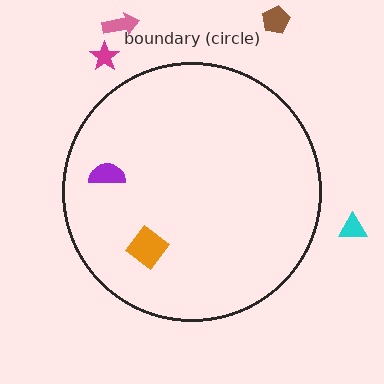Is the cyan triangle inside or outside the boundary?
Outside.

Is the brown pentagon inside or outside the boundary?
Outside.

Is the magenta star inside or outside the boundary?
Outside.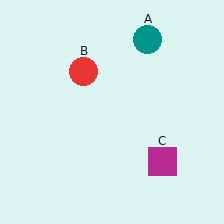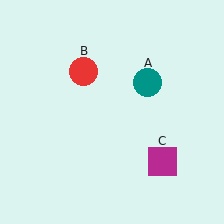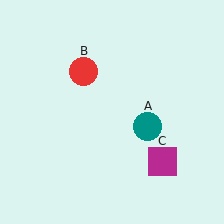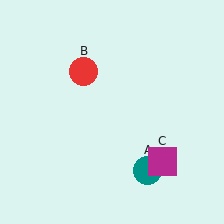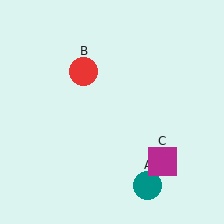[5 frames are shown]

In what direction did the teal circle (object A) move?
The teal circle (object A) moved down.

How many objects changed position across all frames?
1 object changed position: teal circle (object A).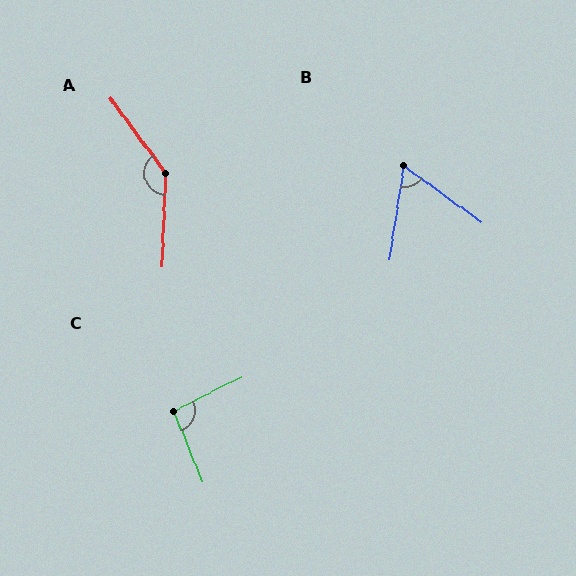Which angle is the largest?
A, at approximately 141 degrees.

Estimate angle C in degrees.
Approximately 94 degrees.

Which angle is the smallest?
B, at approximately 63 degrees.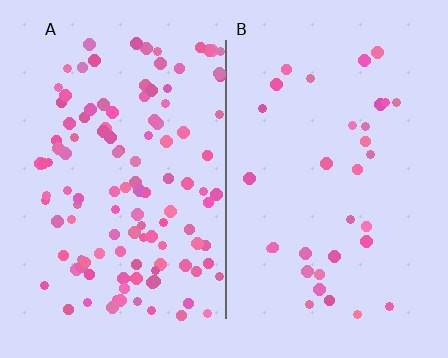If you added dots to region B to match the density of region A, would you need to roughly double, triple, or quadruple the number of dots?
Approximately quadruple.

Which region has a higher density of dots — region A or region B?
A (the left).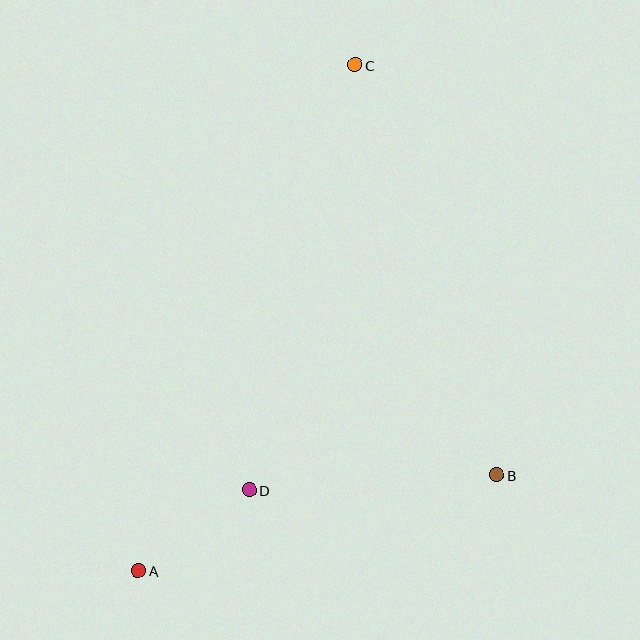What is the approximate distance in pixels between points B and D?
The distance between B and D is approximately 248 pixels.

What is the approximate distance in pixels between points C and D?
The distance between C and D is approximately 438 pixels.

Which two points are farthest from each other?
Points A and C are farthest from each other.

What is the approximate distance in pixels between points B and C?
The distance between B and C is approximately 434 pixels.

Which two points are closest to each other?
Points A and D are closest to each other.